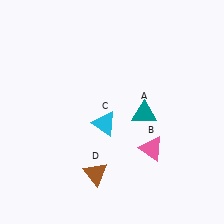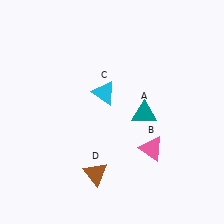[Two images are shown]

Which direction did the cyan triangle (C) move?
The cyan triangle (C) moved up.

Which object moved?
The cyan triangle (C) moved up.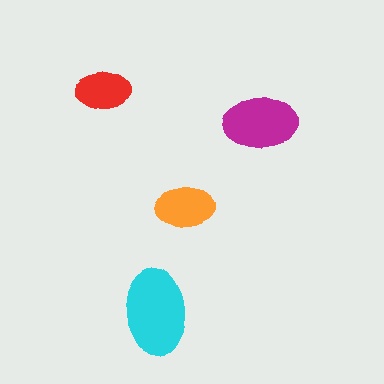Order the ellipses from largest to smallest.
the cyan one, the magenta one, the orange one, the red one.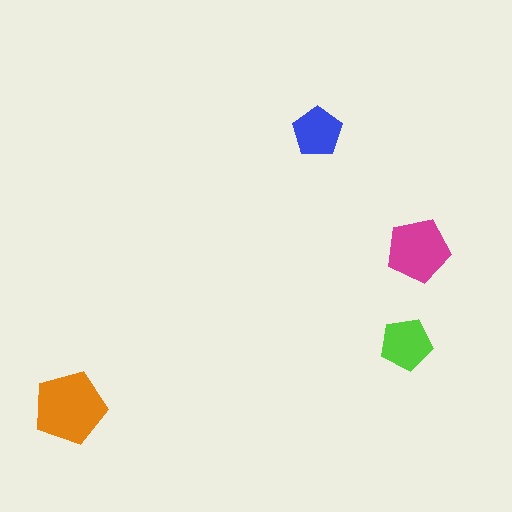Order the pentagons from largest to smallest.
the orange one, the magenta one, the lime one, the blue one.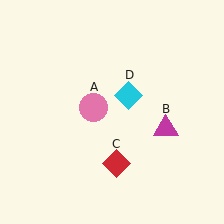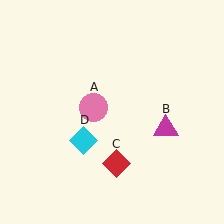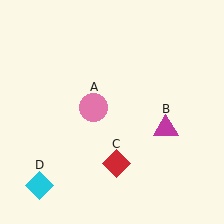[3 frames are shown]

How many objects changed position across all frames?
1 object changed position: cyan diamond (object D).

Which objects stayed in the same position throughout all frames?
Pink circle (object A) and magenta triangle (object B) and red diamond (object C) remained stationary.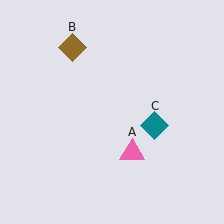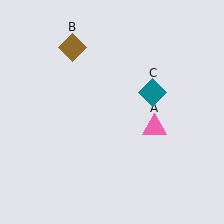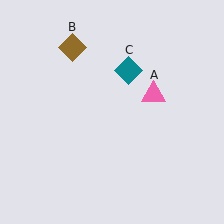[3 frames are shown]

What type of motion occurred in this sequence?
The pink triangle (object A), teal diamond (object C) rotated counterclockwise around the center of the scene.